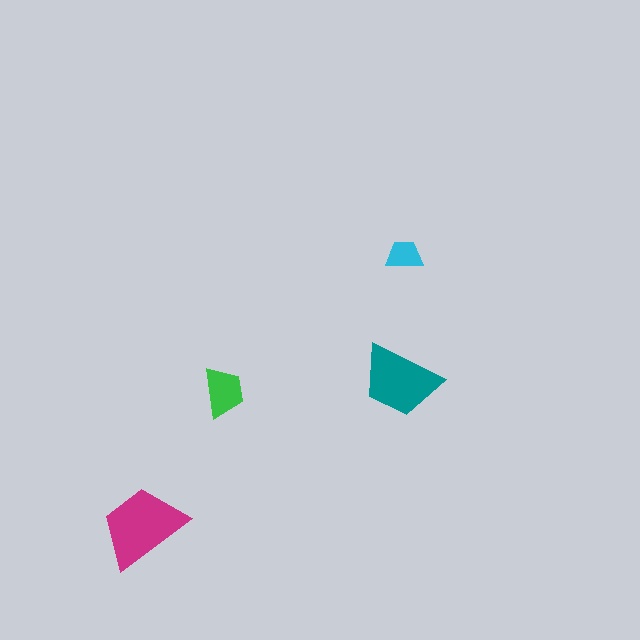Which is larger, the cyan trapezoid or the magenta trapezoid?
The magenta one.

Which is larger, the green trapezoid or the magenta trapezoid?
The magenta one.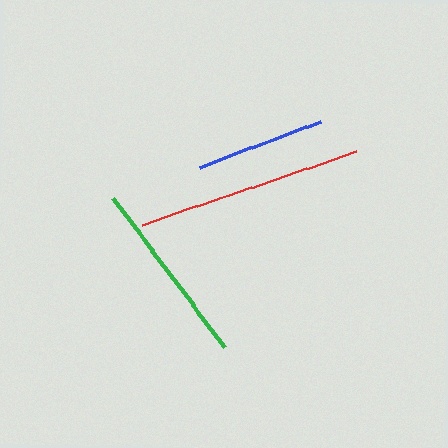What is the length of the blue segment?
The blue segment is approximately 128 pixels long.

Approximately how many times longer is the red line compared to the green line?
The red line is approximately 1.2 times the length of the green line.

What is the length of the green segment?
The green segment is approximately 186 pixels long.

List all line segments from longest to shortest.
From longest to shortest: red, green, blue.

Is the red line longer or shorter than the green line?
The red line is longer than the green line.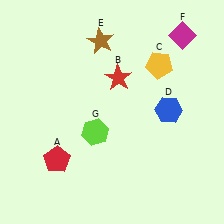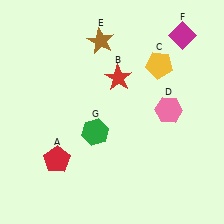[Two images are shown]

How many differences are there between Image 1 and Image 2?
There are 2 differences between the two images.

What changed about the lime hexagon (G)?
In Image 1, G is lime. In Image 2, it changed to green.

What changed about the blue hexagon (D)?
In Image 1, D is blue. In Image 2, it changed to pink.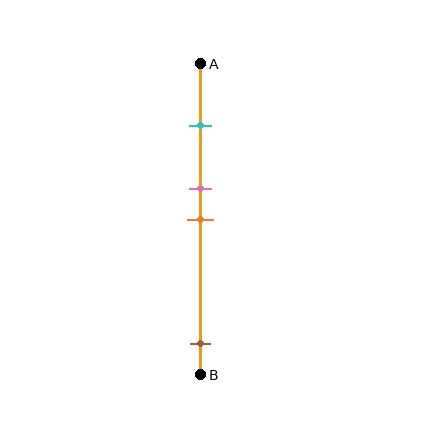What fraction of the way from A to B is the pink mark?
The pink mark is approximately 40% (0.4) of the way from A to B.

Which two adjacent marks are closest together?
The pink and orange marks are the closest adjacent pair.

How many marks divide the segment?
There are 4 marks dividing the segment.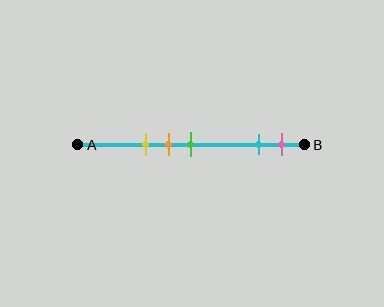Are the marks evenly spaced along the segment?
No, the marks are not evenly spaced.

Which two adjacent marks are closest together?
The orange and green marks are the closest adjacent pair.